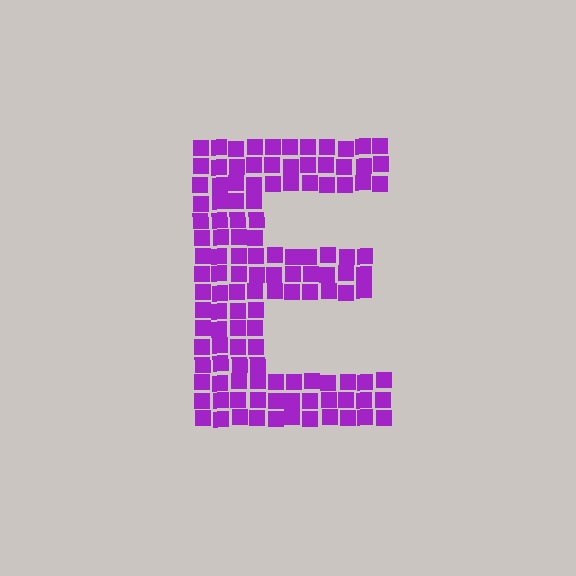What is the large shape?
The large shape is the letter E.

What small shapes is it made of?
It is made of small squares.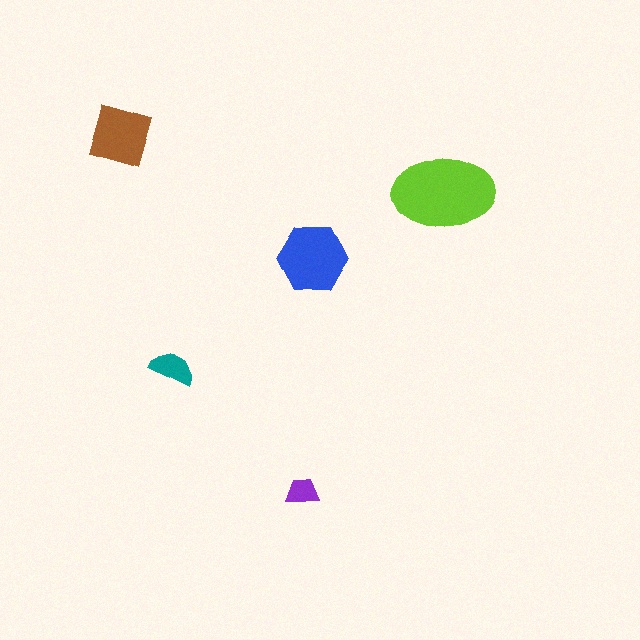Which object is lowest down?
The purple trapezoid is bottommost.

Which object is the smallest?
The purple trapezoid.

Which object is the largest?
The lime ellipse.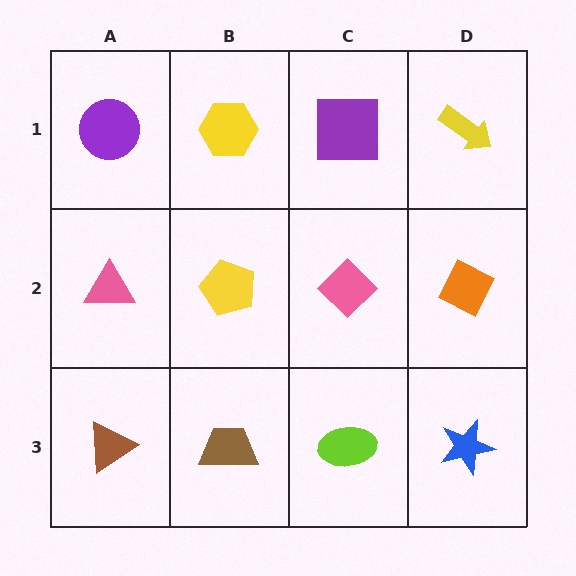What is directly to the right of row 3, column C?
A blue star.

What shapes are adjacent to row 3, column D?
An orange diamond (row 2, column D), a lime ellipse (row 3, column C).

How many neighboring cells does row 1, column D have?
2.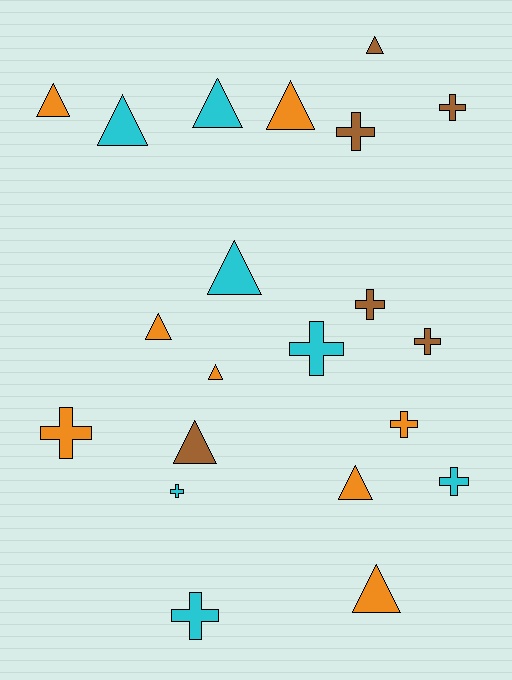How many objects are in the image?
There are 21 objects.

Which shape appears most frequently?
Triangle, with 11 objects.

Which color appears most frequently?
Orange, with 8 objects.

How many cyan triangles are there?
There are 3 cyan triangles.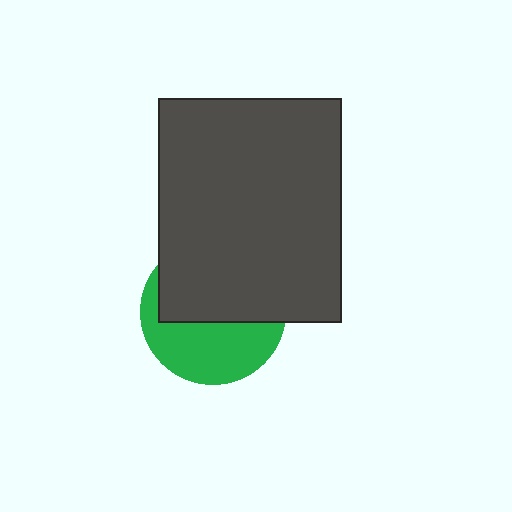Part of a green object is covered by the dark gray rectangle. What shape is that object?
It is a circle.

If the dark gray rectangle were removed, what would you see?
You would see the complete green circle.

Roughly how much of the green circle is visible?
A small part of it is visible (roughly 45%).